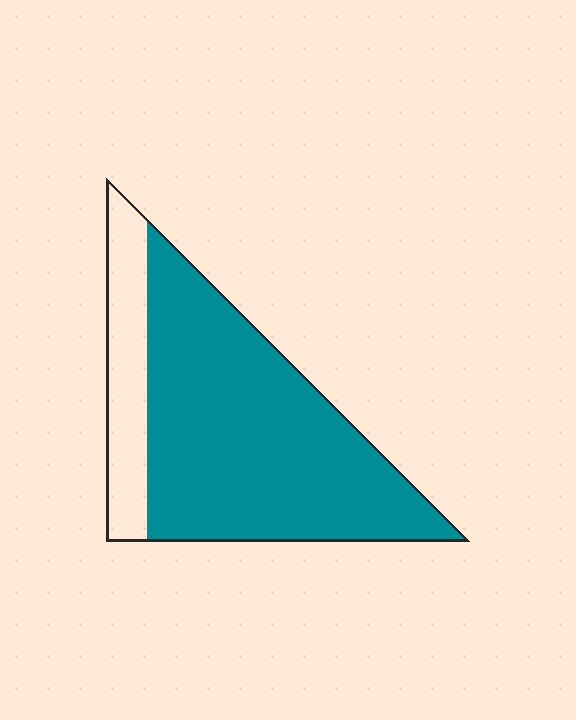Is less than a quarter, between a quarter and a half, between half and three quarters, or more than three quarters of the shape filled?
More than three quarters.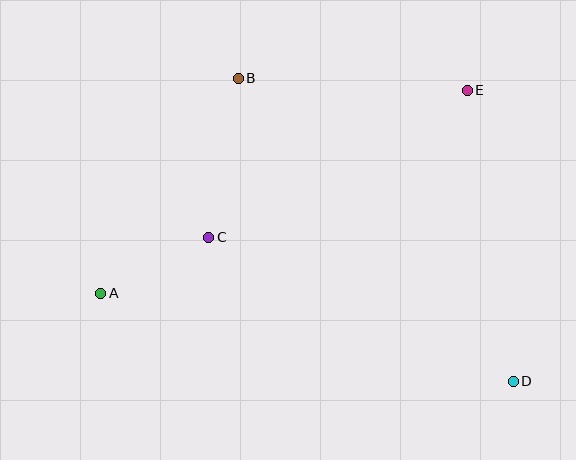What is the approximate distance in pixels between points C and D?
The distance between C and D is approximately 337 pixels.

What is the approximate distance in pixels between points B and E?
The distance between B and E is approximately 229 pixels.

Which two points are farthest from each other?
Points A and D are farthest from each other.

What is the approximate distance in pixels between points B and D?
The distance between B and D is approximately 409 pixels.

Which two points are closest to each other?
Points A and C are closest to each other.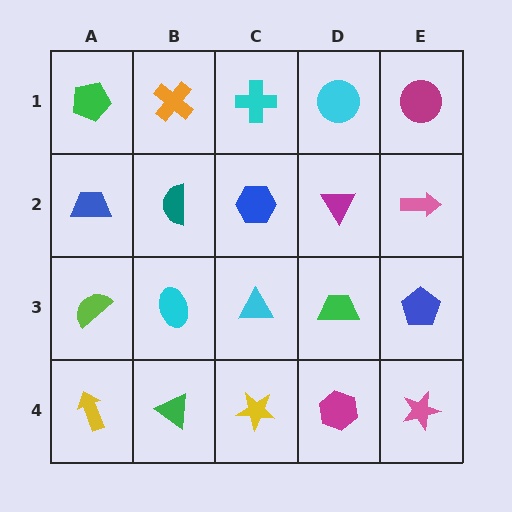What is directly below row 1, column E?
A pink arrow.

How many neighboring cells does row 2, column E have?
3.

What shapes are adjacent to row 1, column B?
A teal semicircle (row 2, column B), a green pentagon (row 1, column A), a cyan cross (row 1, column C).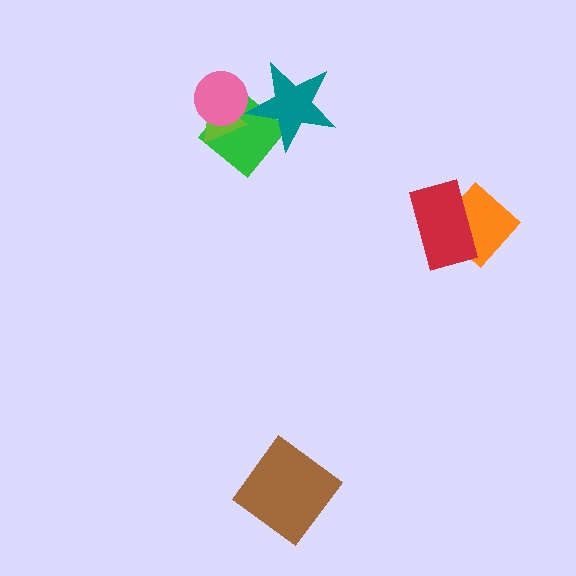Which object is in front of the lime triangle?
The pink circle is in front of the lime triangle.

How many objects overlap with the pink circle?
2 objects overlap with the pink circle.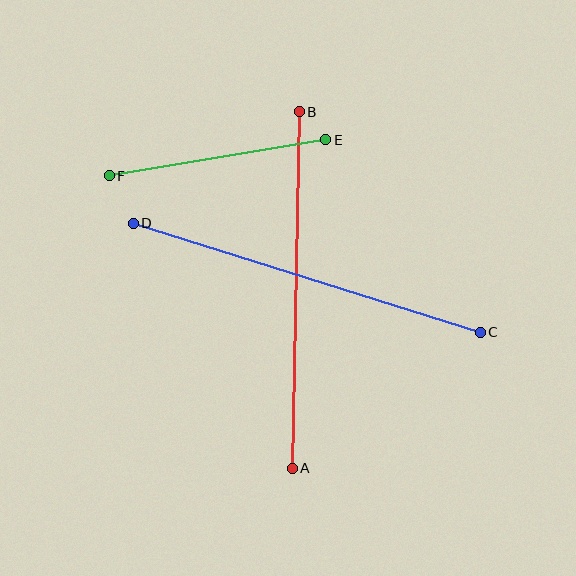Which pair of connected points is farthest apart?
Points C and D are farthest apart.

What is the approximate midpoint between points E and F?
The midpoint is at approximately (218, 158) pixels.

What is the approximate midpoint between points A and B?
The midpoint is at approximately (296, 290) pixels.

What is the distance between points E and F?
The distance is approximately 219 pixels.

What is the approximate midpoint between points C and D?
The midpoint is at approximately (307, 278) pixels.